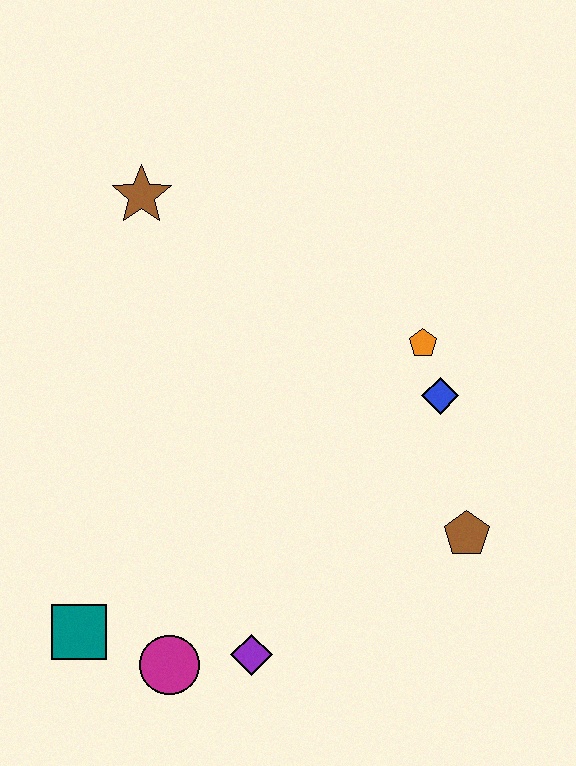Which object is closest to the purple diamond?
The magenta circle is closest to the purple diamond.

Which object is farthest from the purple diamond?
The brown star is farthest from the purple diamond.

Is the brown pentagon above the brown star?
No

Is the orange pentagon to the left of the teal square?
No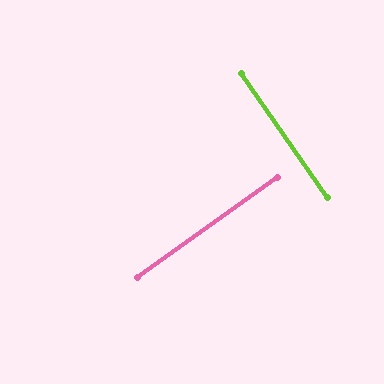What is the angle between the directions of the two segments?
Approximately 89 degrees.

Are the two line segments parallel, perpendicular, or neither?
Perpendicular — they meet at approximately 89°.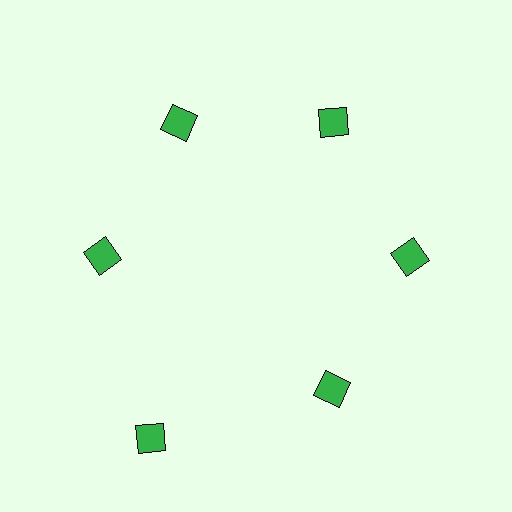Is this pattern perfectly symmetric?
No. The 6 green squares are arranged in a ring, but one element near the 7 o'clock position is pushed outward from the center, breaking the 6-fold rotational symmetry.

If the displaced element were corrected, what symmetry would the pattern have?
It would have 6-fold rotational symmetry — the pattern would map onto itself every 60 degrees.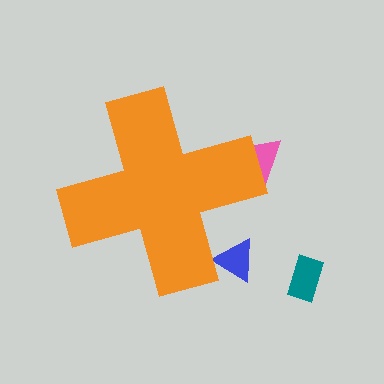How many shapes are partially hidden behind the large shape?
2 shapes are partially hidden.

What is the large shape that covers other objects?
An orange cross.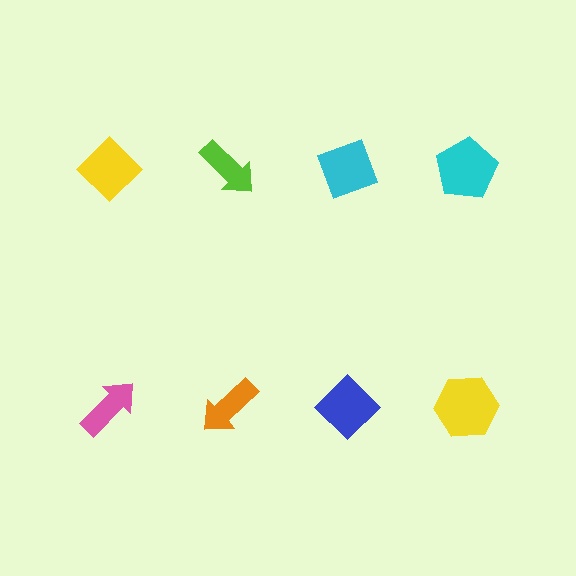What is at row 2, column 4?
A yellow hexagon.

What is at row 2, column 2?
An orange arrow.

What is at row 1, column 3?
A cyan diamond.